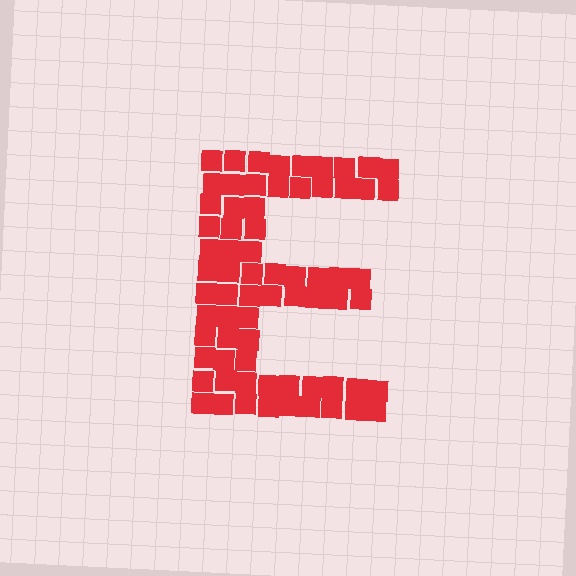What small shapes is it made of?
It is made of small squares.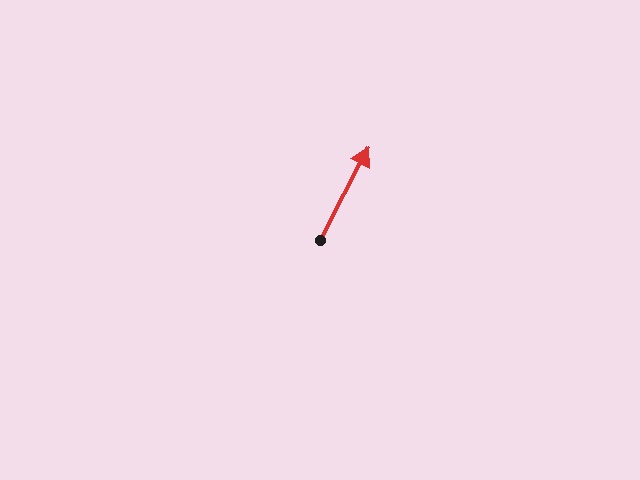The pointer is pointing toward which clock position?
Roughly 1 o'clock.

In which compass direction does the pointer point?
Northeast.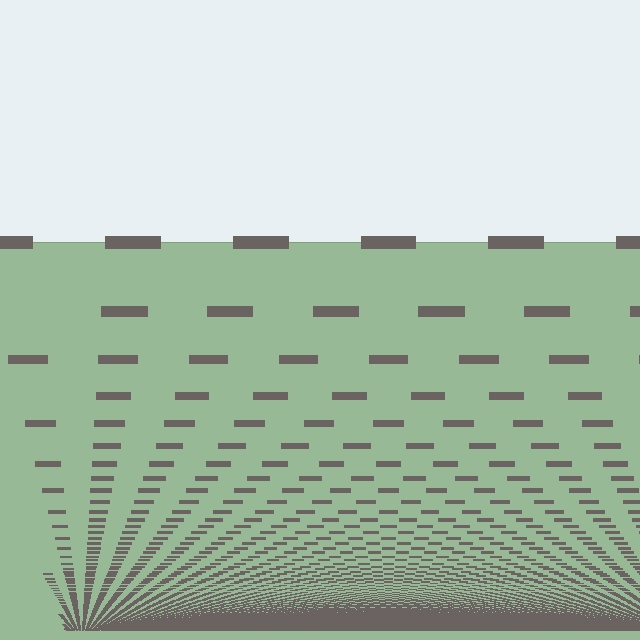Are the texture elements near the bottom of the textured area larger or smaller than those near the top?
Smaller. The gradient is inverted — elements near the bottom are smaller and denser.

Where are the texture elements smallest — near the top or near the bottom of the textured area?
Near the bottom.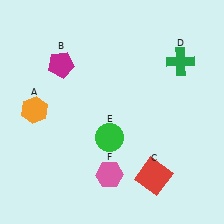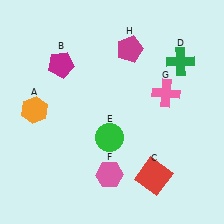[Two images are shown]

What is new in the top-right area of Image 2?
A pink cross (G) was added in the top-right area of Image 2.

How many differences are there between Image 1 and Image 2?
There are 2 differences between the two images.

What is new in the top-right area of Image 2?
A magenta pentagon (H) was added in the top-right area of Image 2.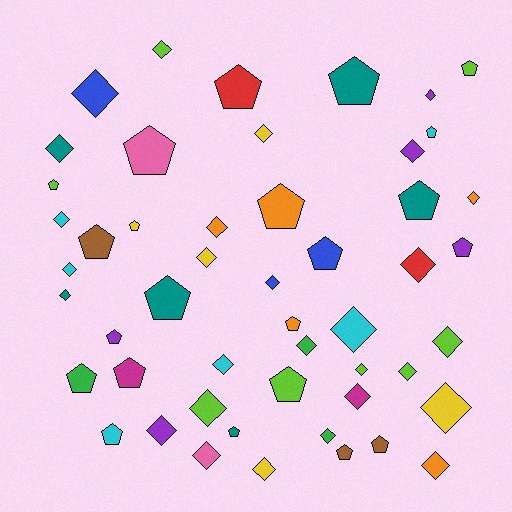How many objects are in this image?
There are 50 objects.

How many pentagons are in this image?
There are 22 pentagons.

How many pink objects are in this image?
There are 2 pink objects.